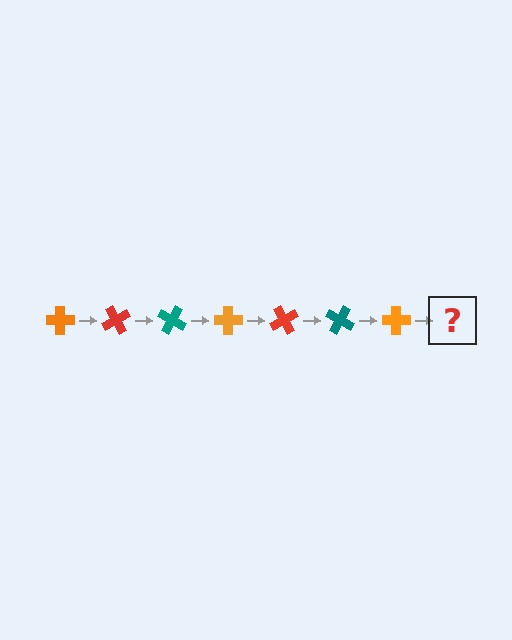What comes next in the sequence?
The next element should be a red cross, rotated 420 degrees from the start.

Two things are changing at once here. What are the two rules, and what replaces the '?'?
The two rules are that it rotates 60 degrees each step and the color cycles through orange, red, and teal. The '?' should be a red cross, rotated 420 degrees from the start.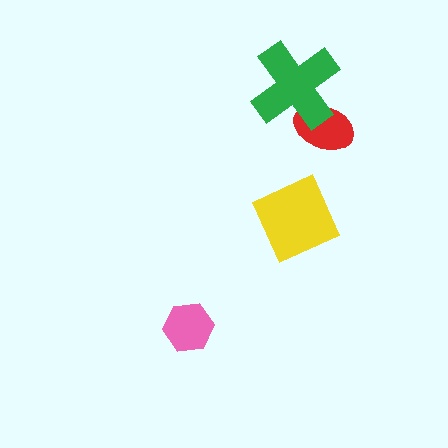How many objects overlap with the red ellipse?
1 object overlaps with the red ellipse.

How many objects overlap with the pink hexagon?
0 objects overlap with the pink hexagon.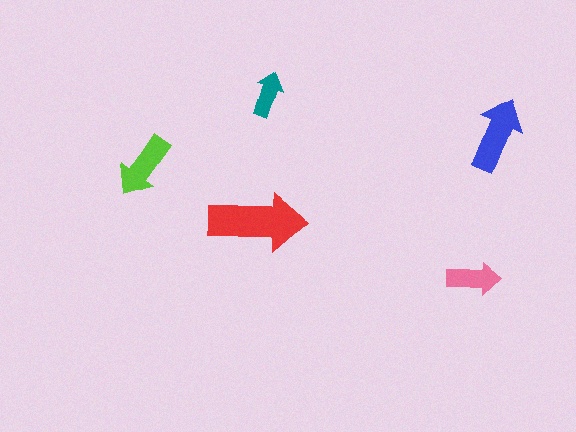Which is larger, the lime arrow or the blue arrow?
The blue one.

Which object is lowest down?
The pink arrow is bottommost.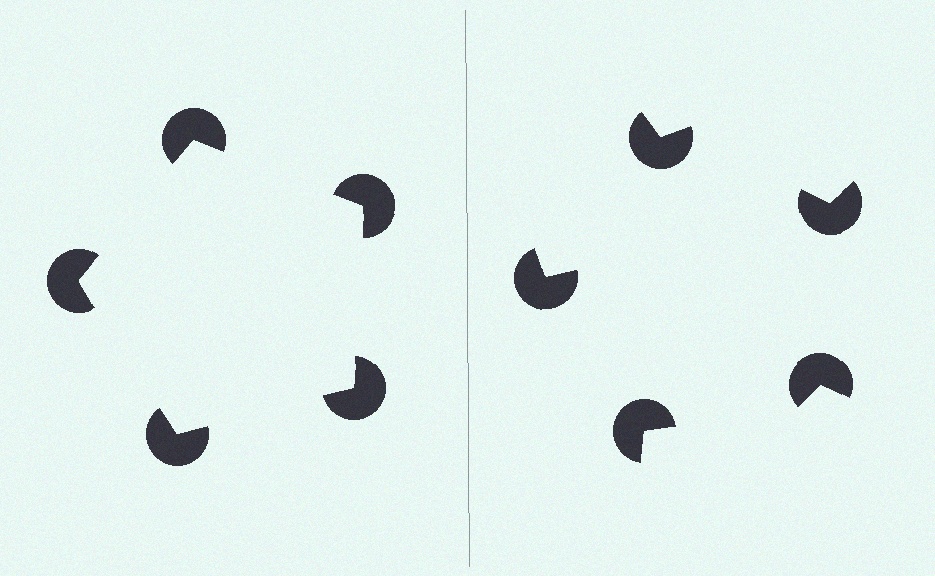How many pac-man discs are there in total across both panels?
10 — 5 on each side.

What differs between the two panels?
The pac-man discs are positioned identically on both sides; only the wedge orientations differ. On the left they align to a pentagon; on the right they are misaligned.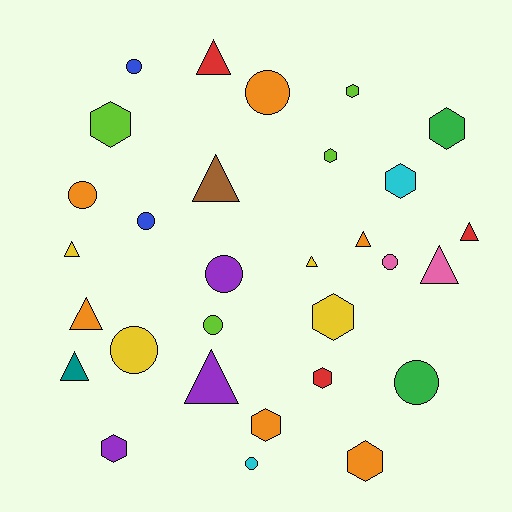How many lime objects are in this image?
There are 4 lime objects.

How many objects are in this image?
There are 30 objects.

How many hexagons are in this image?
There are 10 hexagons.